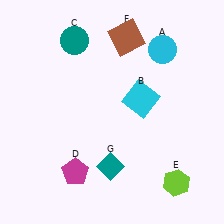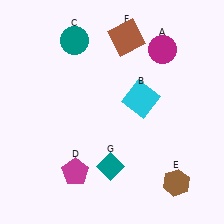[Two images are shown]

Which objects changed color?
A changed from cyan to magenta. E changed from lime to brown.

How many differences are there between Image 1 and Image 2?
There are 2 differences between the two images.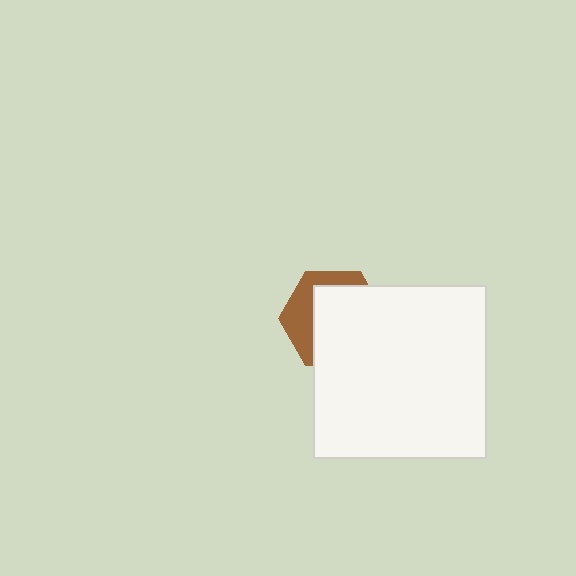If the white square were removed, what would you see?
You would see the complete brown hexagon.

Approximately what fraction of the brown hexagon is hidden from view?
Roughly 64% of the brown hexagon is hidden behind the white square.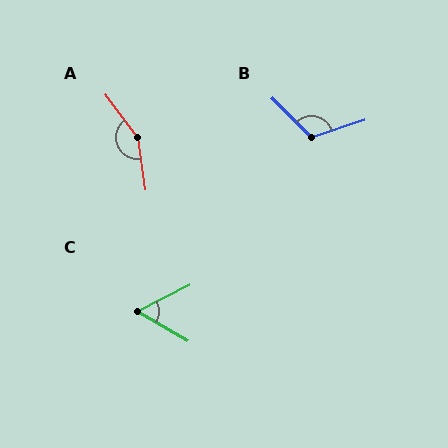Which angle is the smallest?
C, at approximately 57 degrees.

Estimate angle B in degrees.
Approximately 117 degrees.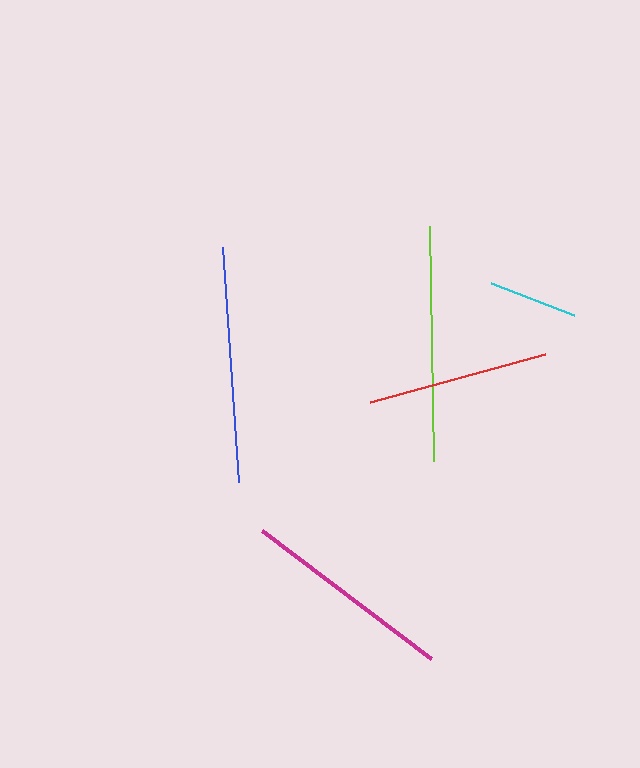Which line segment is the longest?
The blue line is the longest at approximately 235 pixels.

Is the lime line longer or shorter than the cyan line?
The lime line is longer than the cyan line.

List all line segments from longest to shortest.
From longest to shortest: blue, lime, magenta, red, cyan.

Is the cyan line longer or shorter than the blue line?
The blue line is longer than the cyan line.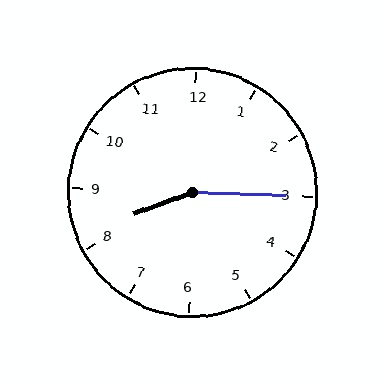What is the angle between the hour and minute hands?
Approximately 158 degrees.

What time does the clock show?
8:15.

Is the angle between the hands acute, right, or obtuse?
It is obtuse.